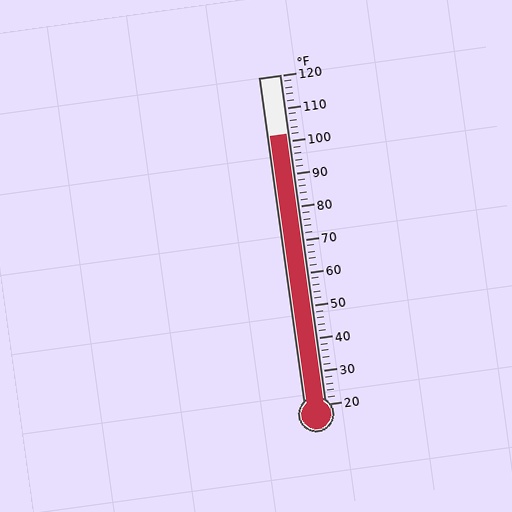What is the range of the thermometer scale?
The thermometer scale ranges from 20°F to 120°F.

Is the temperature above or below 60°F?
The temperature is above 60°F.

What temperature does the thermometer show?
The thermometer shows approximately 102°F.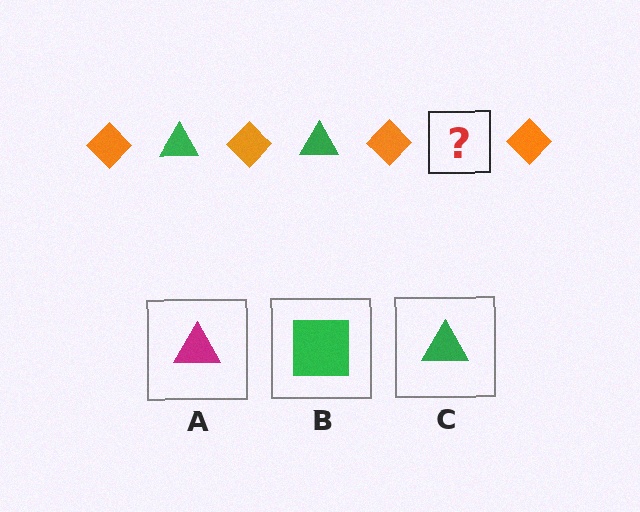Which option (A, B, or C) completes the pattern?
C.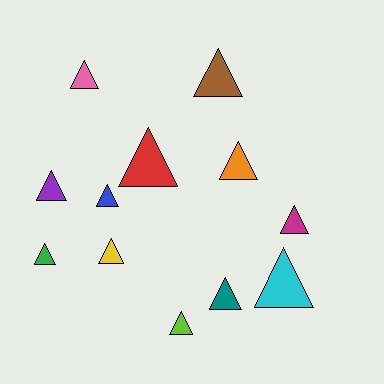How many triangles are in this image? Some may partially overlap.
There are 12 triangles.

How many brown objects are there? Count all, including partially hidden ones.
There is 1 brown object.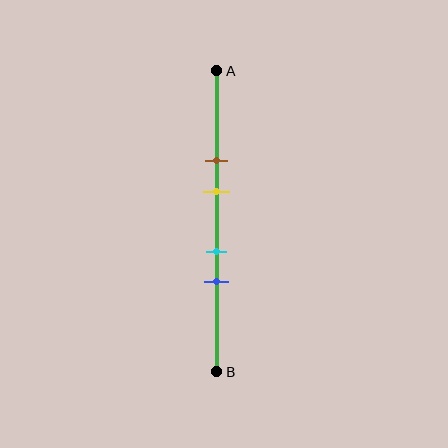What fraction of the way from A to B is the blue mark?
The blue mark is approximately 70% (0.7) of the way from A to B.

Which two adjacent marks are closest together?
The cyan and blue marks are the closest adjacent pair.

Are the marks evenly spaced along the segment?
No, the marks are not evenly spaced.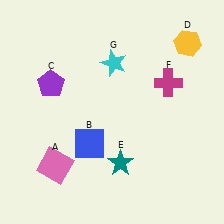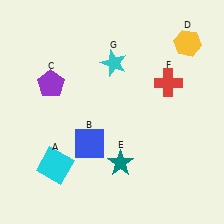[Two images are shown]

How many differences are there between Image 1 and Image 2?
There are 2 differences between the two images.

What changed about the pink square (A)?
In Image 1, A is pink. In Image 2, it changed to cyan.